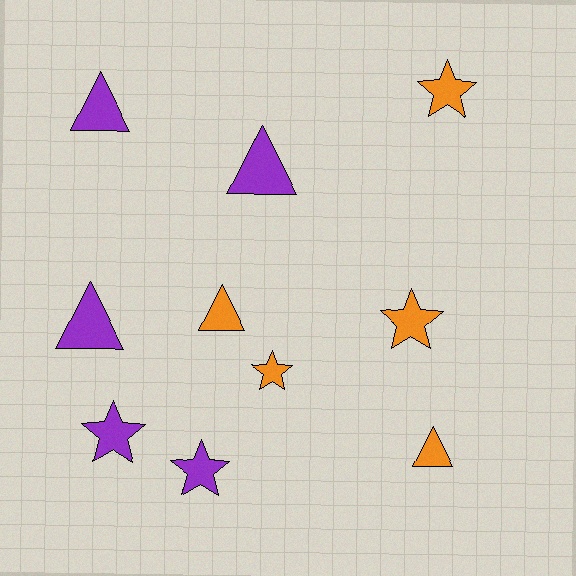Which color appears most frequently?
Purple, with 5 objects.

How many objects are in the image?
There are 10 objects.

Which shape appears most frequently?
Triangle, with 5 objects.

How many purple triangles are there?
There are 3 purple triangles.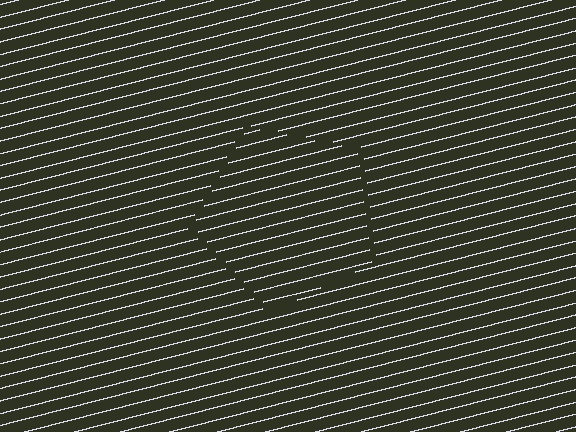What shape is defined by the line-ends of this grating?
An illusory pentagon. The interior of the shape contains the same grating, shifted by half a period — the contour is defined by the phase discontinuity where line-ends from the inner and outer gratings abut.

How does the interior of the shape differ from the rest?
The interior of the shape contains the same grating, shifted by half a period — the contour is defined by the phase discontinuity where line-ends from the inner and outer gratings abut.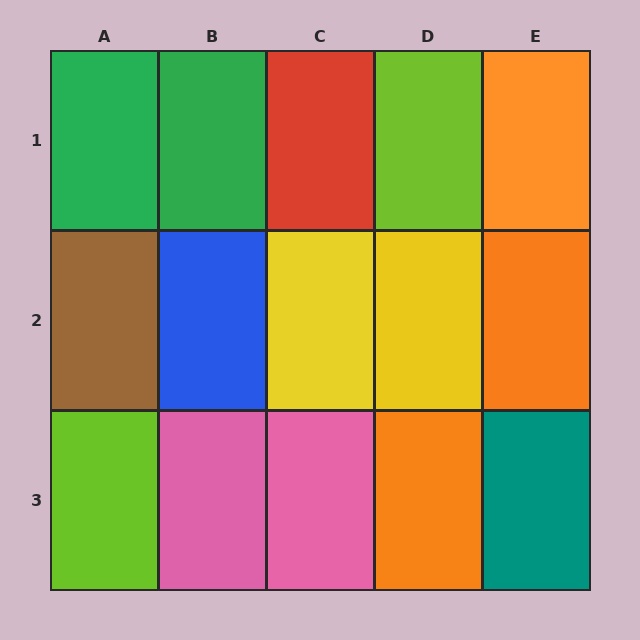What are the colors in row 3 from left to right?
Lime, pink, pink, orange, teal.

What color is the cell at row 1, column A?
Green.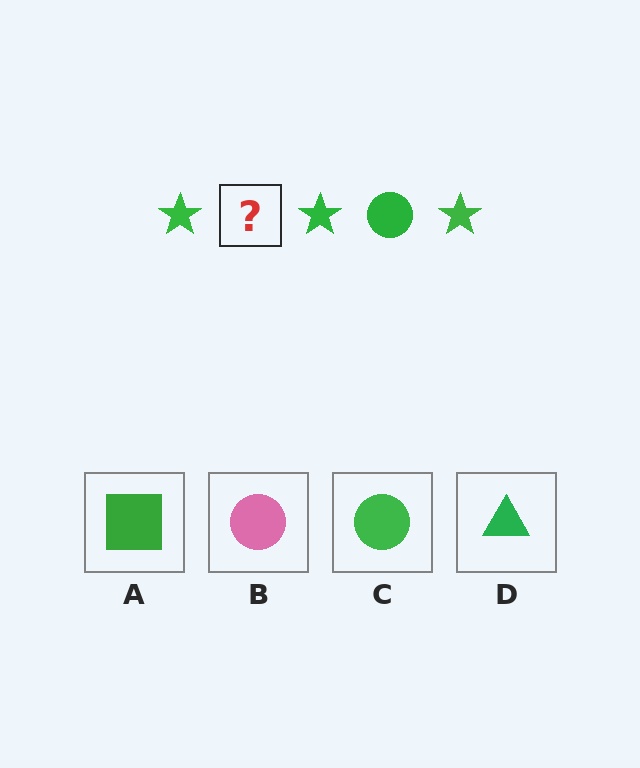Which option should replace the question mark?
Option C.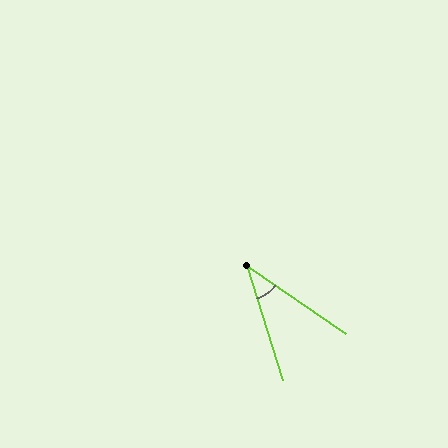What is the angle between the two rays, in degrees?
Approximately 38 degrees.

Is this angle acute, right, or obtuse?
It is acute.